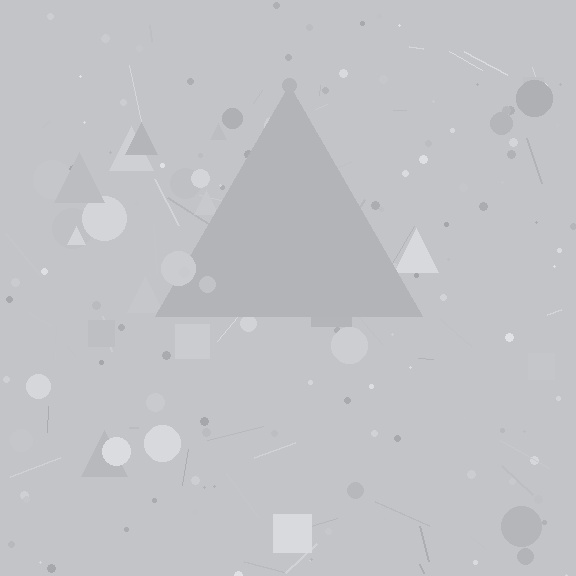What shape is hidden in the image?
A triangle is hidden in the image.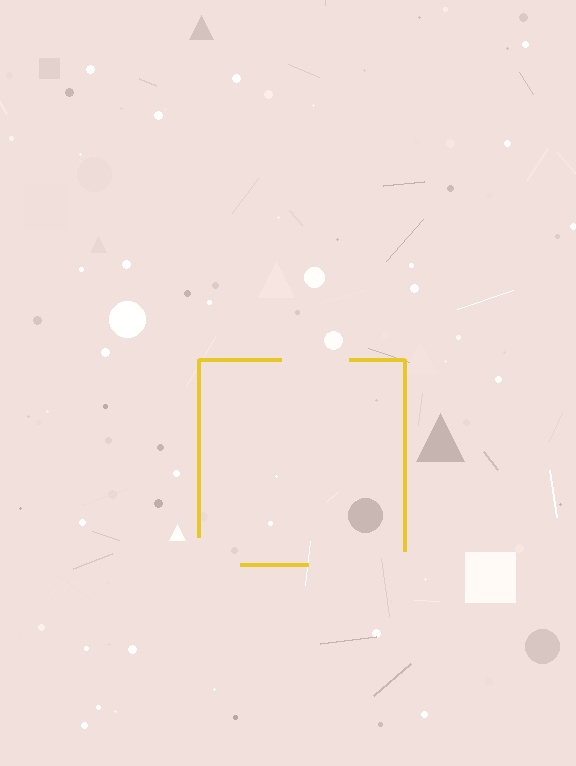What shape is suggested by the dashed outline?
The dashed outline suggests a square.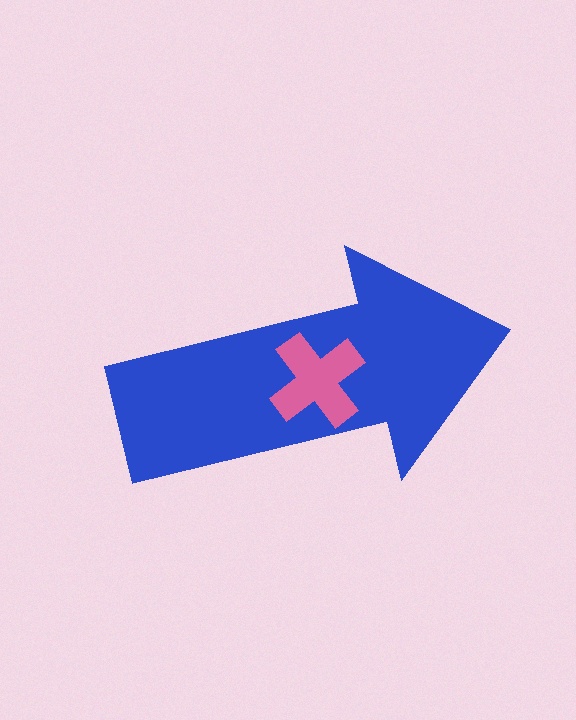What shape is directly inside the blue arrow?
The pink cross.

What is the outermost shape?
The blue arrow.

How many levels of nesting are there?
2.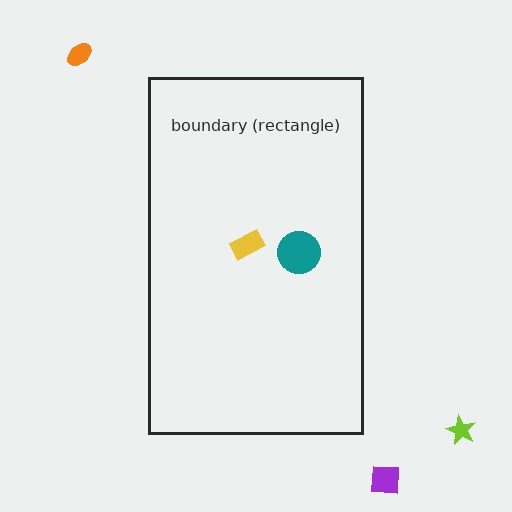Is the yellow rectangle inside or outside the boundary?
Inside.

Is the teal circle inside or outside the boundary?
Inside.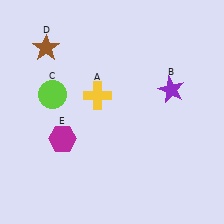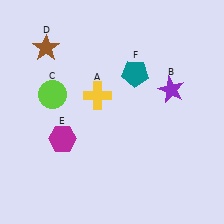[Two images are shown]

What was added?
A teal pentagon (F) was added in Image 2.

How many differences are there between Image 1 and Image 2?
There is 1 difference between the two images.